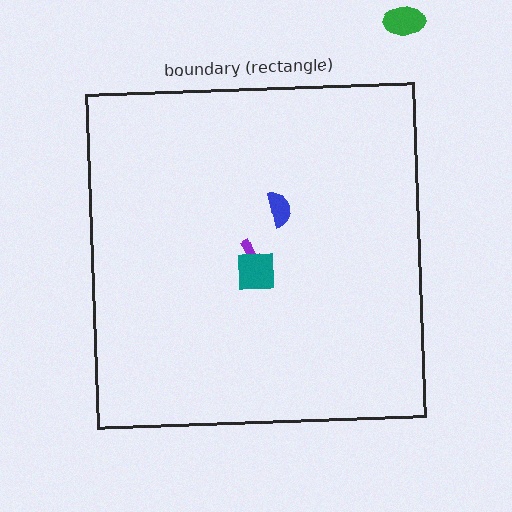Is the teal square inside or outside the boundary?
Inside.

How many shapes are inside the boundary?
3 inside, 1 outside.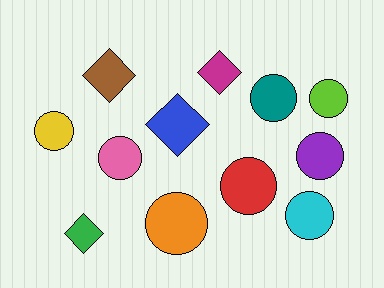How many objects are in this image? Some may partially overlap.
There are 12 objects.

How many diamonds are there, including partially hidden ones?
There are 4 diamonds.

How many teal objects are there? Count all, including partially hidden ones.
There is 1 teal object.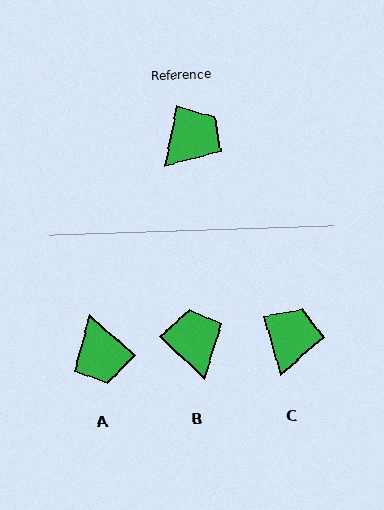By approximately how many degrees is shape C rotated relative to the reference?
Approximately 27 degrees counter-clockwise.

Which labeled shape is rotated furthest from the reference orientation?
A, about 119 degrees away.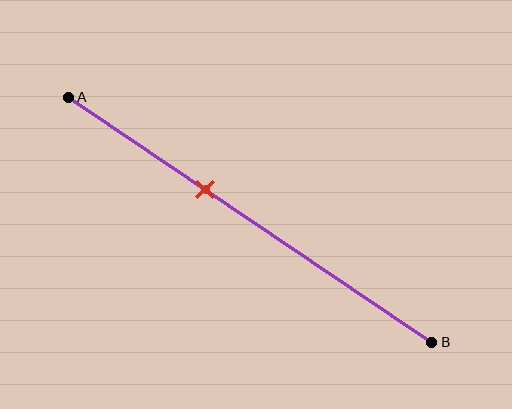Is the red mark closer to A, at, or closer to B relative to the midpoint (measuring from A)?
The red mark is closer to point A than the midpoint of segment AB.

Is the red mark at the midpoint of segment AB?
No, the mark is at about 40% from A, not at the 50% midpoint.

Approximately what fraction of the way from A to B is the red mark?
The red mark is approximately 40% of the way from A to B.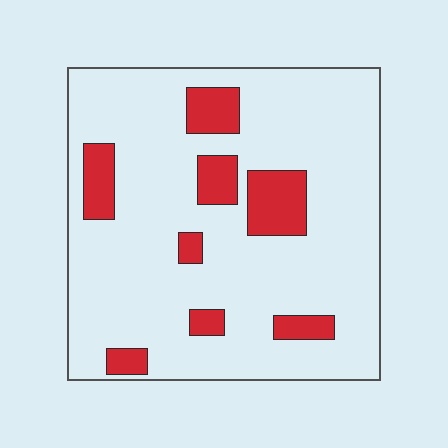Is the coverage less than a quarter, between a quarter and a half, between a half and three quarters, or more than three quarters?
Less than a quarter.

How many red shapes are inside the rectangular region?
8.